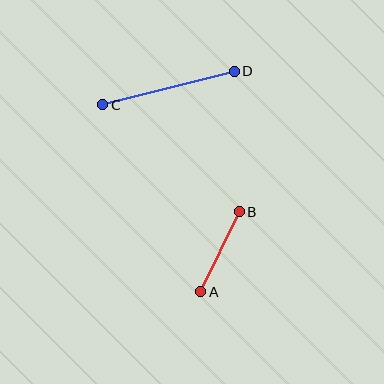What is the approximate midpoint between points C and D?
The midpoint is at approximately (168, 88) pixels.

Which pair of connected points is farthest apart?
Points C and D are farthest apart.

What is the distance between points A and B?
The distance is approximately 89 pixels.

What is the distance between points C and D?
The distance is approximately 136 pixels.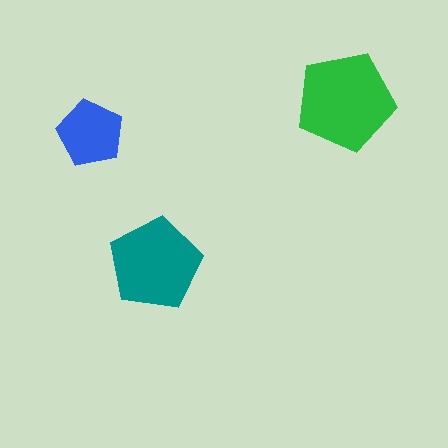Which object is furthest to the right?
The green pentagon is rightmost.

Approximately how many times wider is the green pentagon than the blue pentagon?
About 1.5 times wider.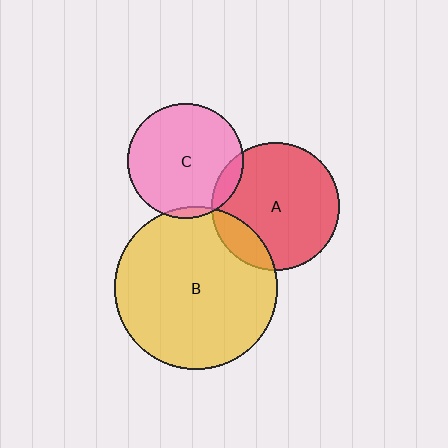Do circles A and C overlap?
Yes.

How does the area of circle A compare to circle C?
Approximately 1.2 times.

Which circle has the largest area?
Circle B (yellow).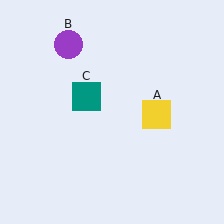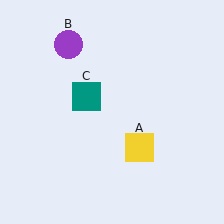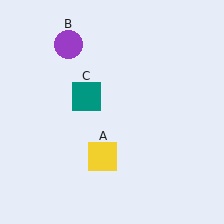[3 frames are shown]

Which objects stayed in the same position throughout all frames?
Purple circle (object B) and teal square (object C) remained stationary.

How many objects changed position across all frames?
1 object changed position: yellow square (object A).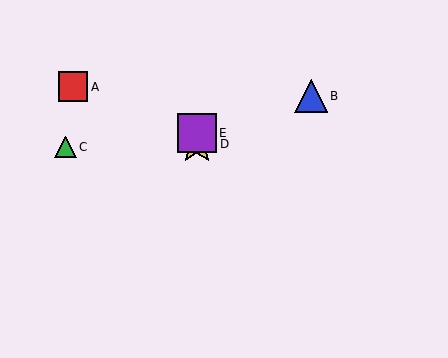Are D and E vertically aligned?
Yes, both are at x≈197.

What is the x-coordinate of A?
Object A is at x≈73.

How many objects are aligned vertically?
2 objects (D, E) are aligned vertically.